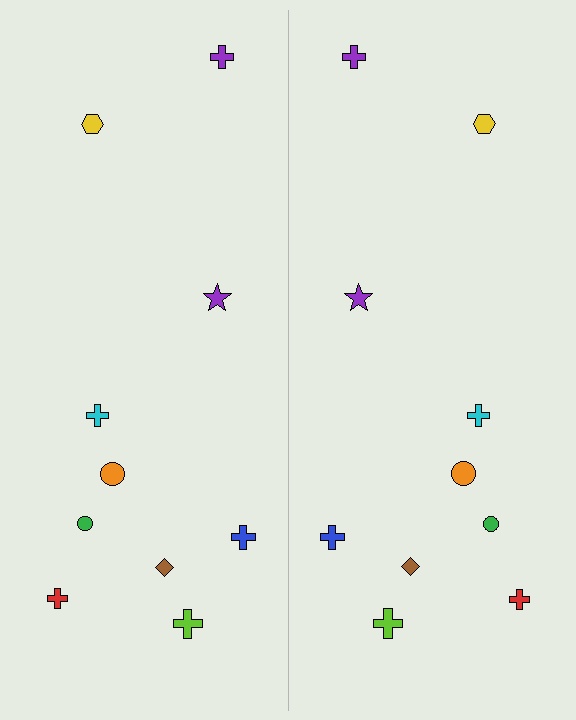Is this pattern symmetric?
Yes, this pattern has bilateral (reflection) symmetry.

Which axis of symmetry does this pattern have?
The pattern has a vertical axis of symmetry running through the center of the image.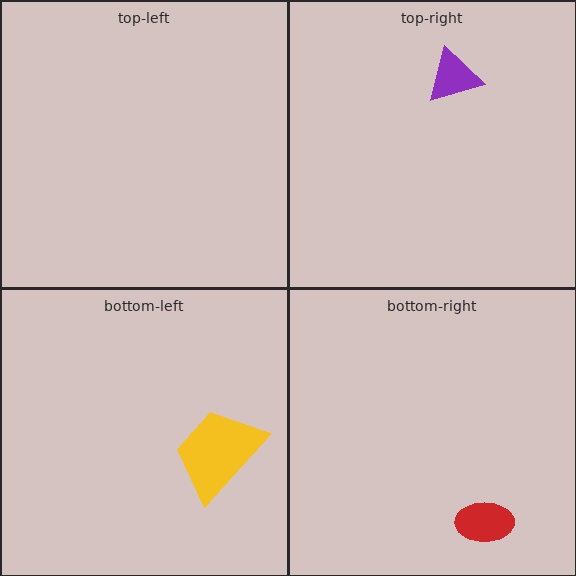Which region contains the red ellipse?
The bottom-right region.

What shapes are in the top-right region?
The purple triangle.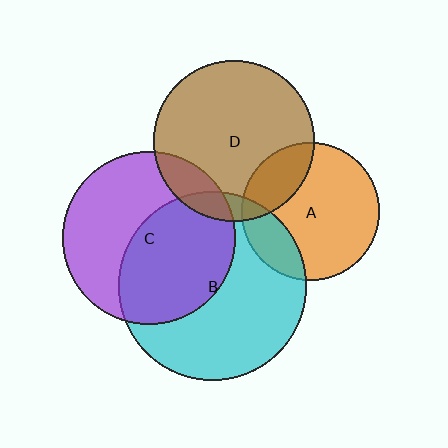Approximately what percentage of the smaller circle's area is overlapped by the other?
Approximately 15%.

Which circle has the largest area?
Circle B (cyan).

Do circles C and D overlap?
Yes.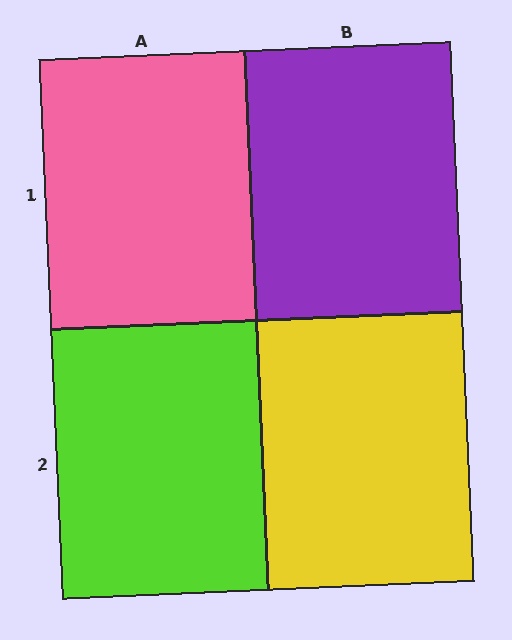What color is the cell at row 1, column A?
Pink.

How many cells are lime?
1 cell is lime.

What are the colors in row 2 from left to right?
Lime, yellow.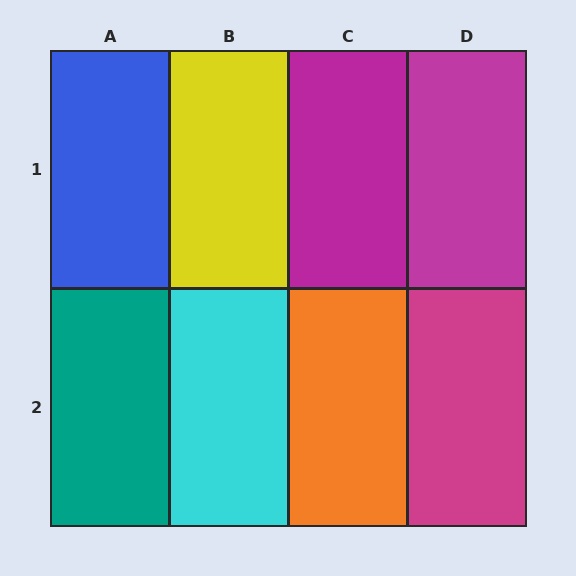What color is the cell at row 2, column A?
Teal.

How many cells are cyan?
1 cell is cyan.